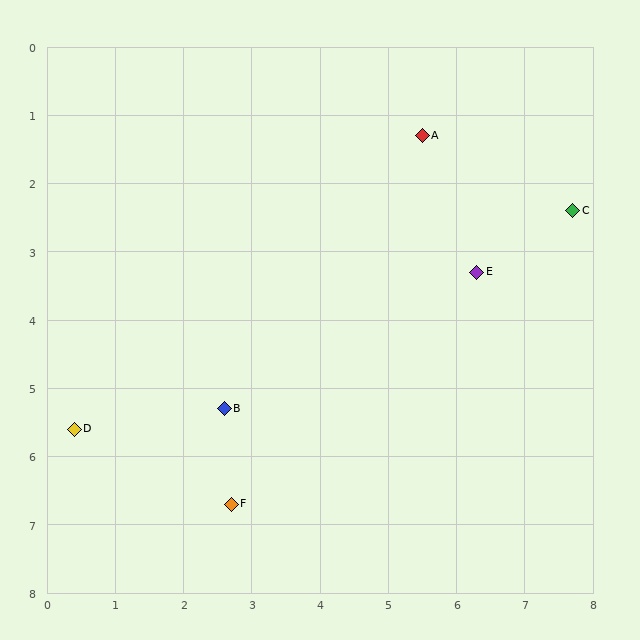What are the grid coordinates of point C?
Point C is at approximately (7.7, 2.4).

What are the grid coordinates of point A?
Point A is at approximately (5.5, 1.3).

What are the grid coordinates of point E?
Point E is at approximately (6.3, 3.3).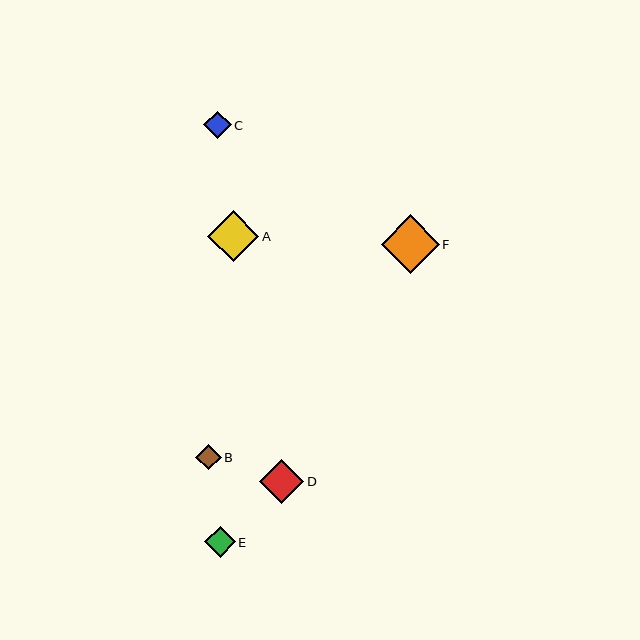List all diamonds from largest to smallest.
From largest to smallest: F, A, D, E, C, B.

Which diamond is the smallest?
Diamond B is the smallest with a size of approximately 26 pixels.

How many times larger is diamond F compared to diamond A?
Diamond F is approximately 1.1 times the size of diamond A.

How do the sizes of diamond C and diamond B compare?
Diamond C and diamond B are approximately the same size.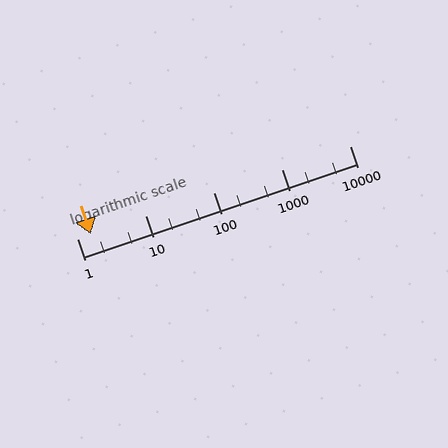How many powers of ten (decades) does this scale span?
The scale spans 4 decades, from 1 to 10000.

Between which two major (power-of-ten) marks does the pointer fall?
The pointer is between 1 and 10.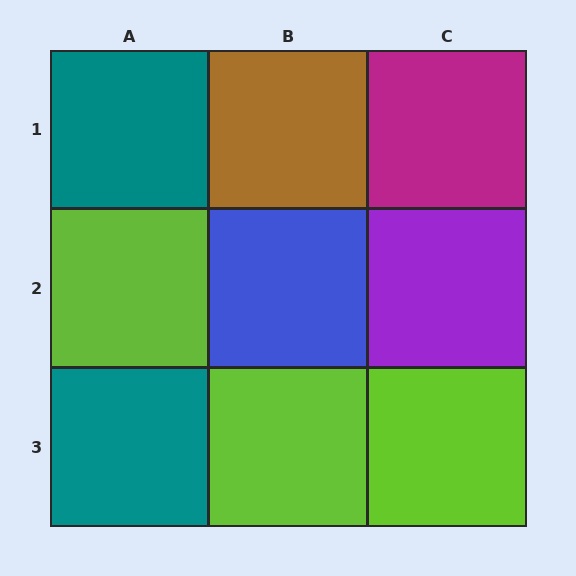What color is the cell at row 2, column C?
Purple.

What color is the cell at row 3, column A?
Teal.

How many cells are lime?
3 cells are lime.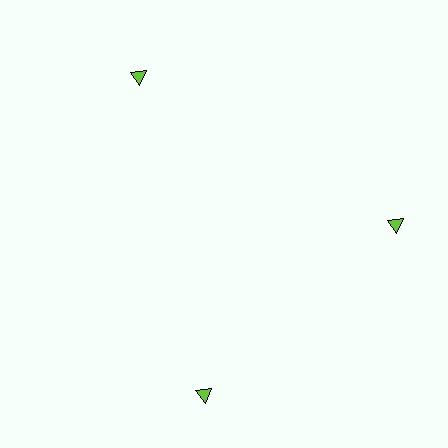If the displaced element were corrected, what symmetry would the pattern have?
It would have 3-fold rotational symmetry — the pattern would map onto itself every 120 degrees.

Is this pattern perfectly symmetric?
No. The 3 lime triangles are arranged in a ring, but one element near the 7 o'clock position is rotated out of alignment along the ring, breaking the 3-fold rotational symmetry.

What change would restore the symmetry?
The symmetry would be restored by rotating it back into even spacing with its neighbors so that all 3 triangles sit at equal angles and equal distance from the center.